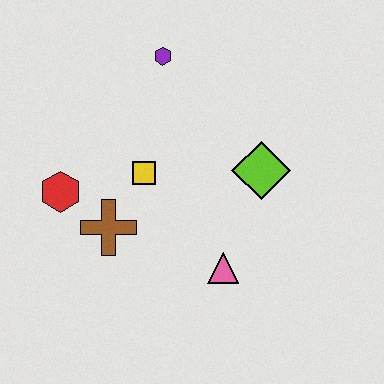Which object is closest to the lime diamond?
The pink triangle is closest to the lime diamond.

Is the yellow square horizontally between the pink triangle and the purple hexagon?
No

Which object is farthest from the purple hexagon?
The pink triangle is farthest from the purple hexagon.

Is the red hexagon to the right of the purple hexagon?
No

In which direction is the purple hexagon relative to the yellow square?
The purple hexagon is above the yellow square.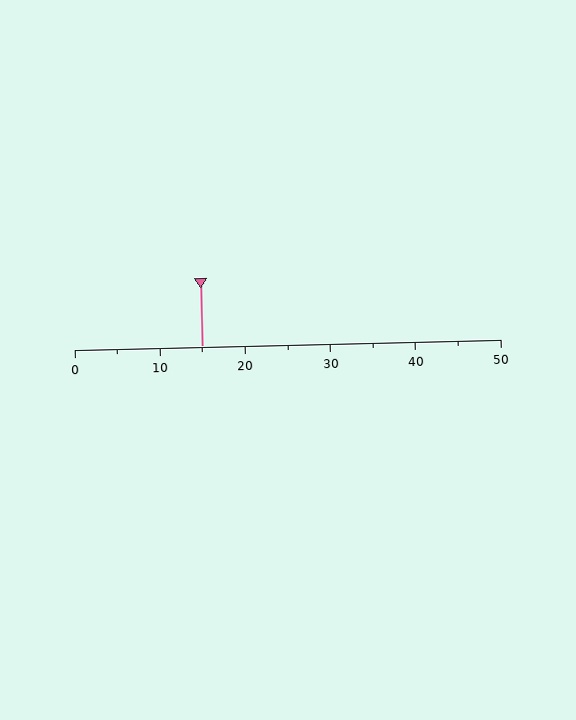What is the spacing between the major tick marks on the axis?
The major ticks are spaced 10 apart.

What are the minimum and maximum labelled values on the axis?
The axis runs from 0 to 50.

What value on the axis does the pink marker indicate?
The marker indicates approximately 15.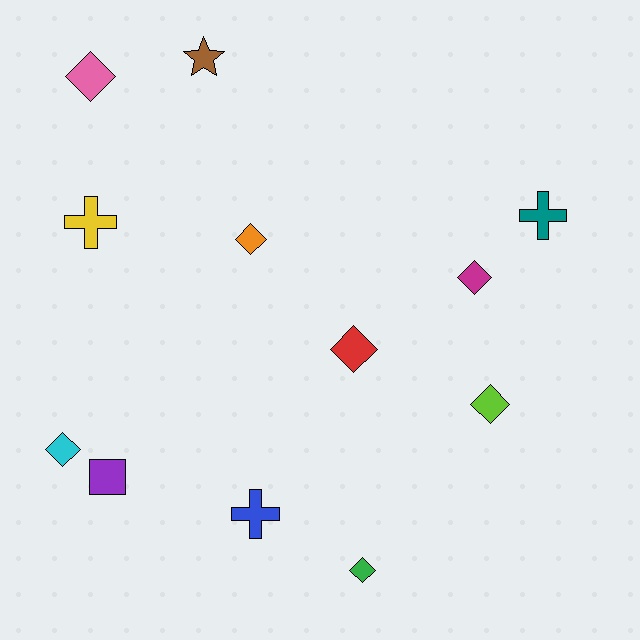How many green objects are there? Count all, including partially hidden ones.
There is 1 green object.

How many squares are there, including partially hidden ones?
There is 1 square.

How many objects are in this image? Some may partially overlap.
There are 12 objects.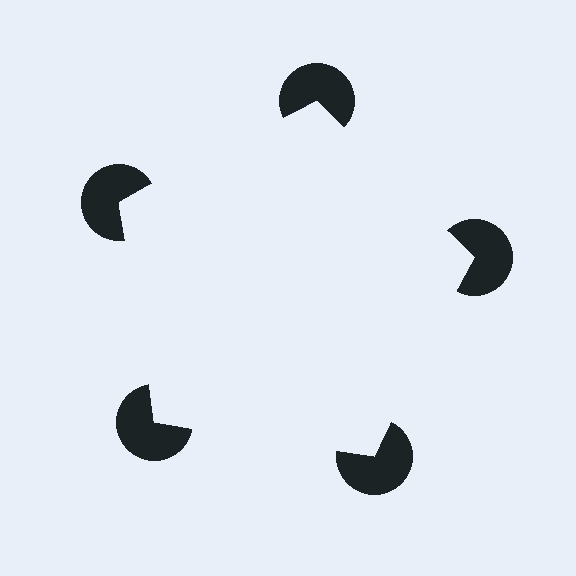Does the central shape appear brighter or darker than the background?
It typically appears slightly brighter than the background, even though no actual brightness change is drawn.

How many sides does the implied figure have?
5 sides.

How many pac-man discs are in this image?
There are 5 — one at each vertex of the illusory pentagon.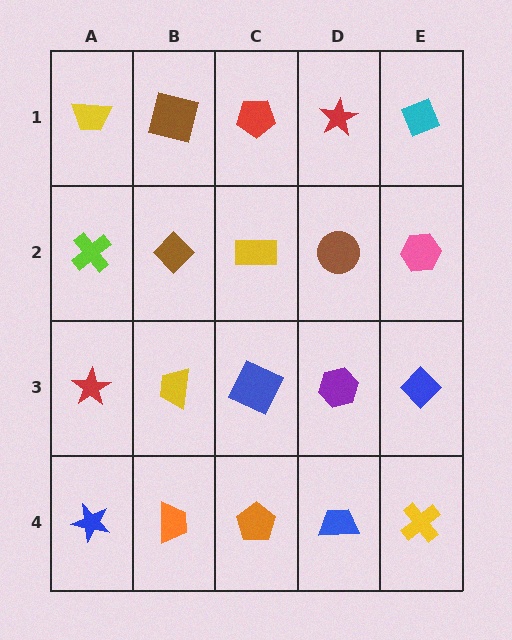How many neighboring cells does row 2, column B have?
4.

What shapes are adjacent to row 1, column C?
A yellow rectangle (row 2, column C), a brown square (row 1, column B), a red star (row 1, column D).